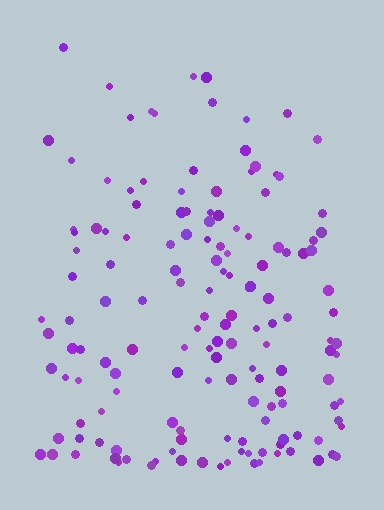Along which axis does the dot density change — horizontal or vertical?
Vertical.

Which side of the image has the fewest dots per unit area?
The top.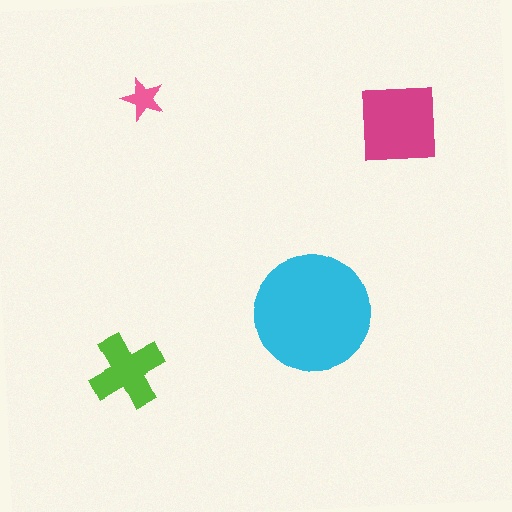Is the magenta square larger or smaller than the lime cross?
Larger.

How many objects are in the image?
There are 4 objects in the image.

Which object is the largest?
The cyan circle.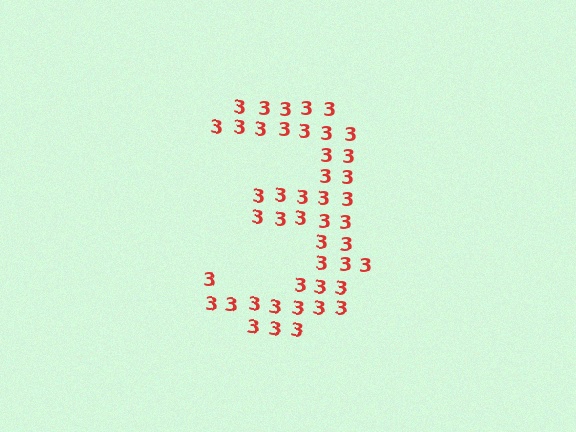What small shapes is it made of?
It is made of small digit 3's.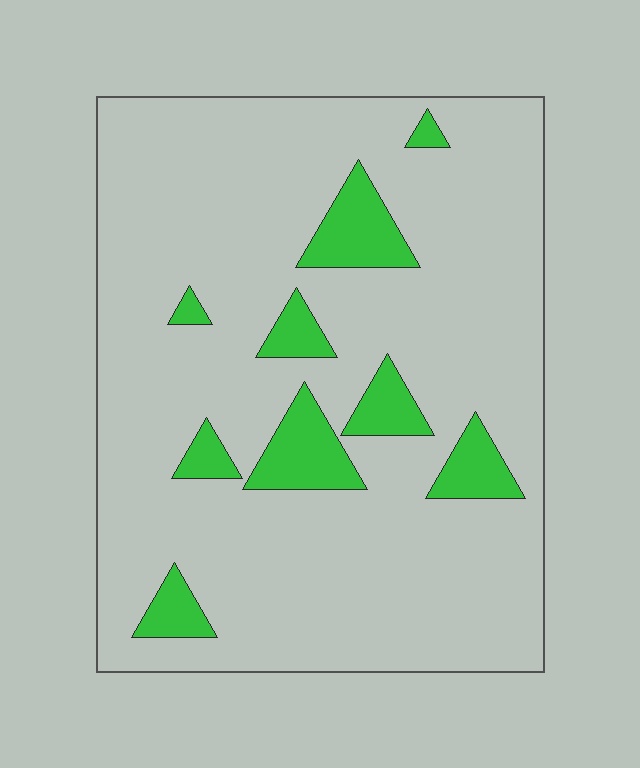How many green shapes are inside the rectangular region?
9.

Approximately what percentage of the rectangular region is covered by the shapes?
Approximately 15%.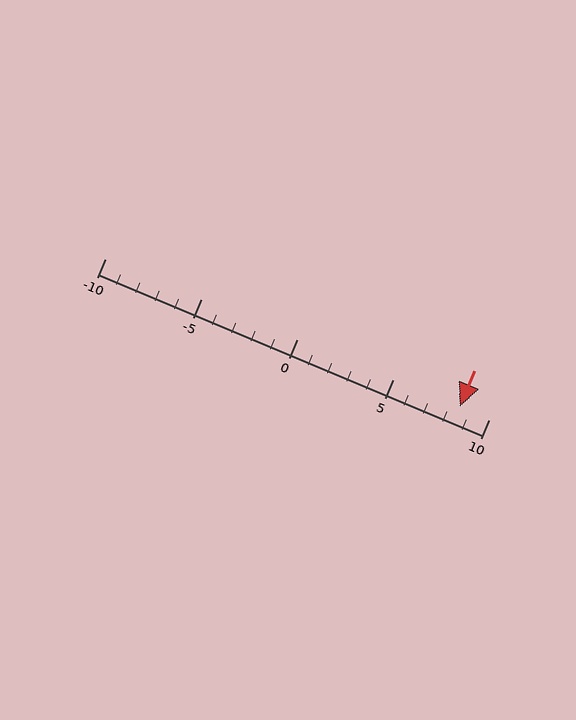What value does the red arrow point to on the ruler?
The red arrow points to approximately 8.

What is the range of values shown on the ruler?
The ruler shows values from -10 to 10.